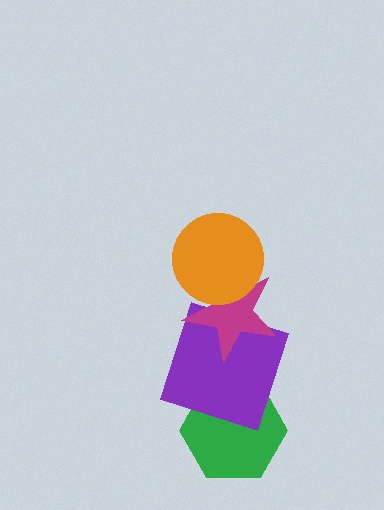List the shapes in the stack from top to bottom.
From top to bottom: the orange circle, the magenta star, the purple square, the green hexagon.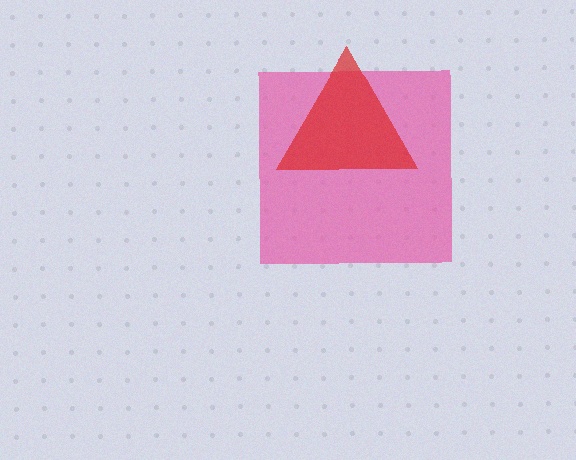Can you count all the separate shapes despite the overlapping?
Yes, there are 2 separate shapes.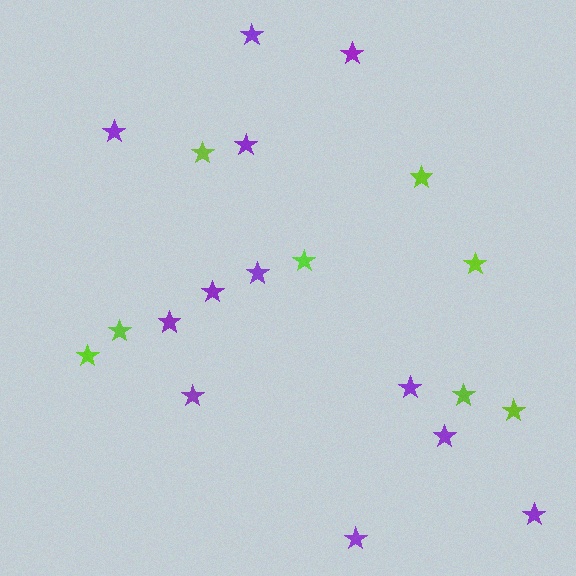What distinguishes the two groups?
There are 2 groups: one group of purple stars (12) and one group of lime stars (8).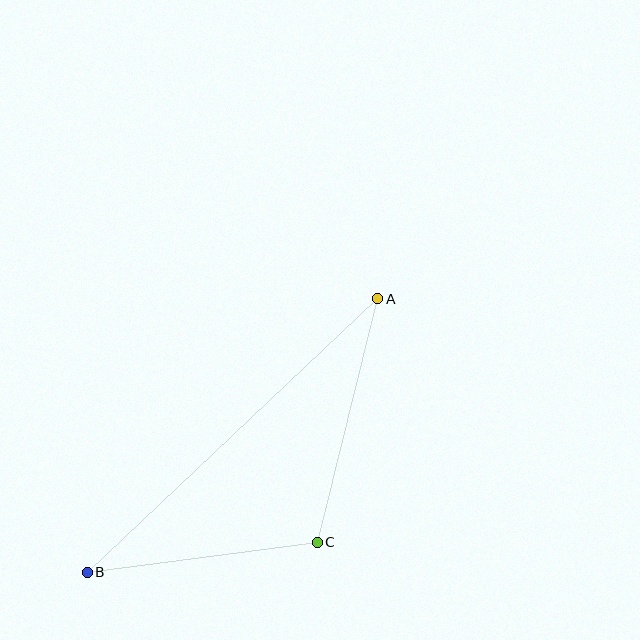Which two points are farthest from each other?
Points A and B are farthest from each other.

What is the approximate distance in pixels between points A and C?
The distance between A and C is approximately 251 pixels.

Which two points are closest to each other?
Points B and C are closest to each other.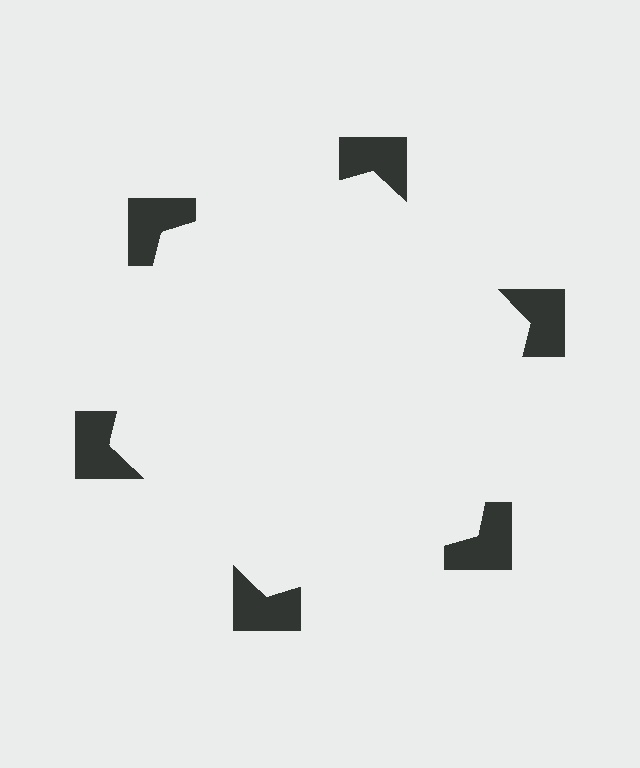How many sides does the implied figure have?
6 sides.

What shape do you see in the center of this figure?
An illusory hexagon — its edges are inferred from the aligned wedge cuts in the notched squares, not physically drawn.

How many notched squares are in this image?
There are 6 — one at each vertex of the illusory hexagon.